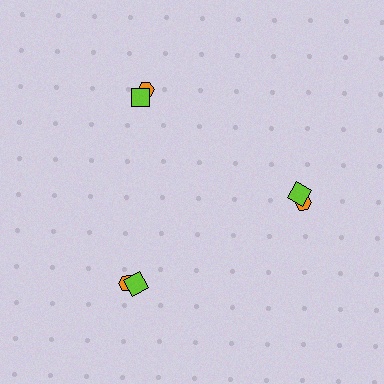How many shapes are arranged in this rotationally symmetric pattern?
There are 6 shapes, arranged in 3 groups of 2.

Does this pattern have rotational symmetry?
Yes, this pattern has 3-fold rotational symmetry. It looks the same after rotating 120 degrees around the center.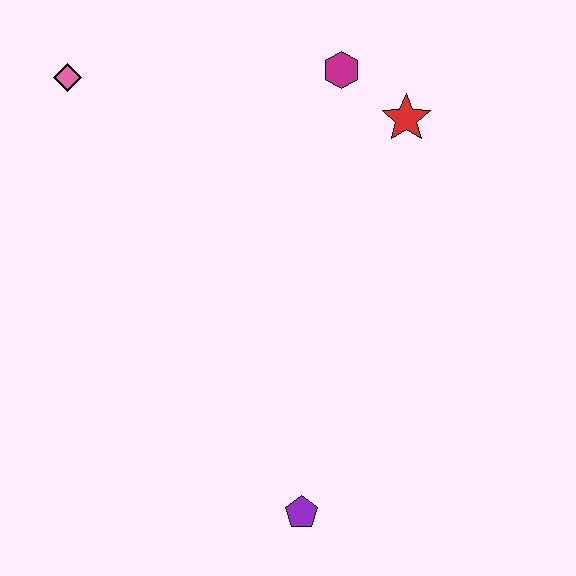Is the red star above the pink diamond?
No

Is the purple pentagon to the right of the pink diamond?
Yes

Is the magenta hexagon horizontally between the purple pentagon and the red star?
Yes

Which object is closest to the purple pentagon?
The red star is closest to the purple pentagon.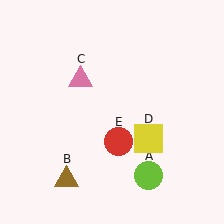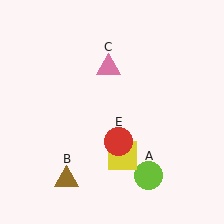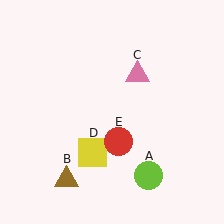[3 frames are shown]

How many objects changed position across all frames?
2 objects changed position: pink triangle (object C), yellow square (object D).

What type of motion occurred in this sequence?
The pink triangle (object C), yellow square (object D) rotated clockwise around the center of the scene.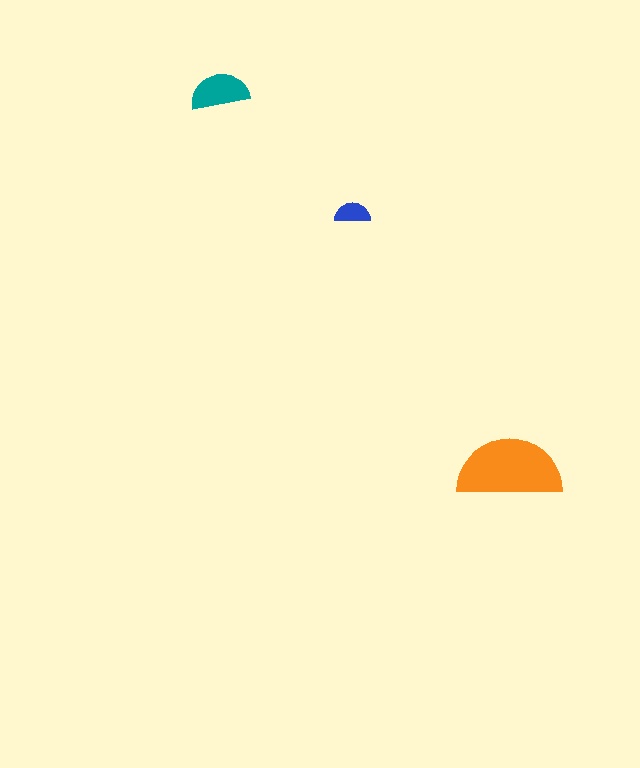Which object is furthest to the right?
The orange semicircle is rightmost.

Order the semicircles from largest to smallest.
the orange one, the teal one, the blue one.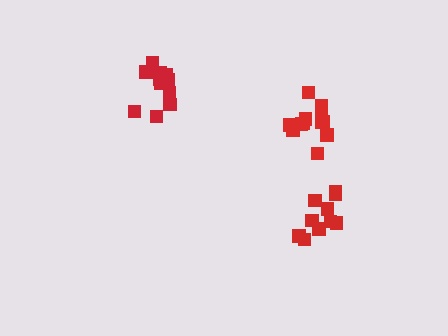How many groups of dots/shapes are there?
There are 3 groups.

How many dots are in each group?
Group 1: 12 dots, Group 2: 10 dots, Group 3: 11 dots (33 total).